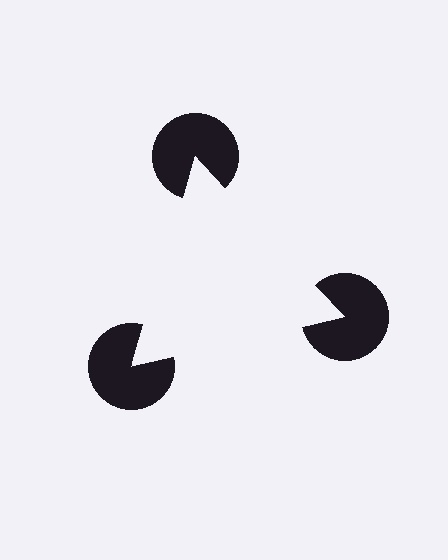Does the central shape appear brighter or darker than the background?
It typically appears slightly brighter than the background, even though no actual brightness change is drawn.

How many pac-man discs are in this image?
There are 3 — one at each vertex of the illusory triangle.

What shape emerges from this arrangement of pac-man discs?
An illusory triangle — its edges are inferred from the aligned wedge cuts in the pac-man discs, not physically drawn.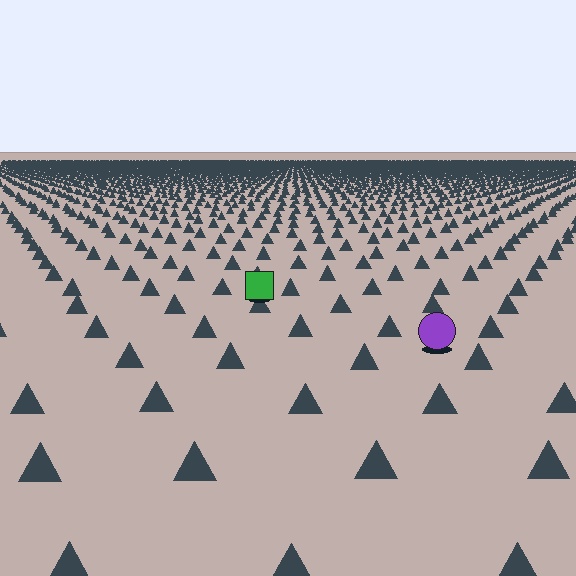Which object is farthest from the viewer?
The green square is farthest from the viewer. It appears smaller and the ground texture around it is denser.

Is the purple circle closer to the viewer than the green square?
Yes. The purple circle is closer — you can tell from the texture gradient: the ground texture is coarser near it.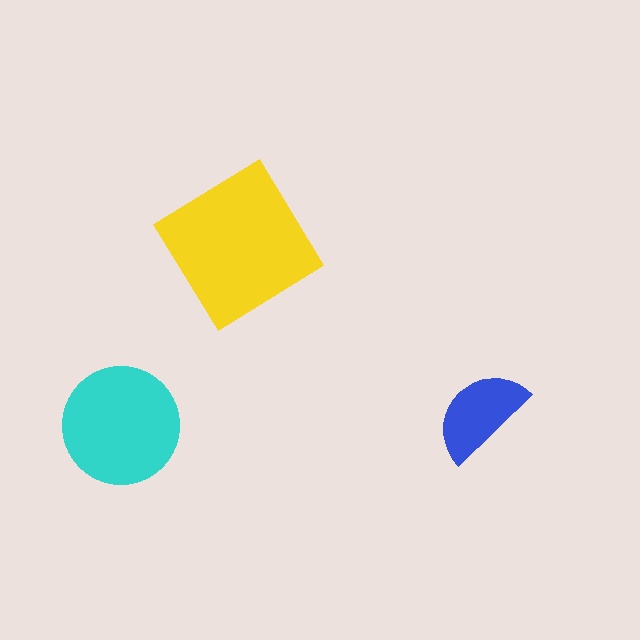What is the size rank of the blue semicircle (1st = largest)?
3rd.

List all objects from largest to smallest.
The yellow diamond, the cyan circle, the blue semicircle.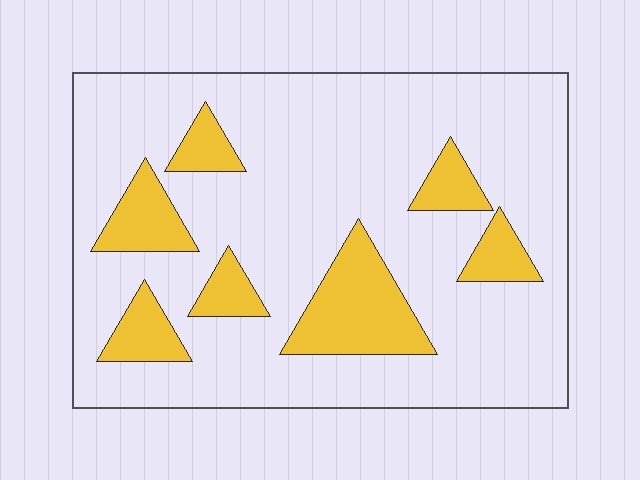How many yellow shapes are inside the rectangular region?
7.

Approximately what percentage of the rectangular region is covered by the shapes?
Approximately 20%.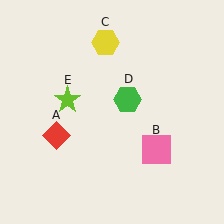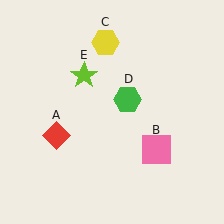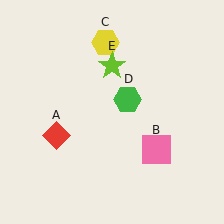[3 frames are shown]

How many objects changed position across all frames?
1 object changed position: lime star (object E).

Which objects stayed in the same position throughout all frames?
Red diamond (object A) and pink square (object B) and yellow hexagon (object C) and green hexagon (object D) remained stationary.